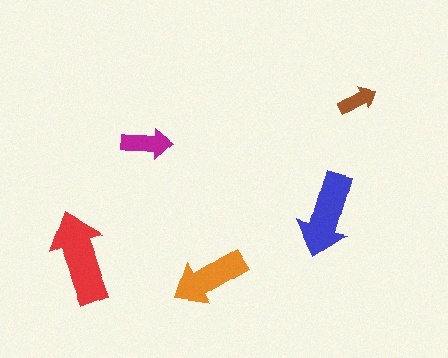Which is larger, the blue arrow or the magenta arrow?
The blue one.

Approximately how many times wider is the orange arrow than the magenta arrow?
About 1.5 times wider.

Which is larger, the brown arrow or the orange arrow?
The orange one.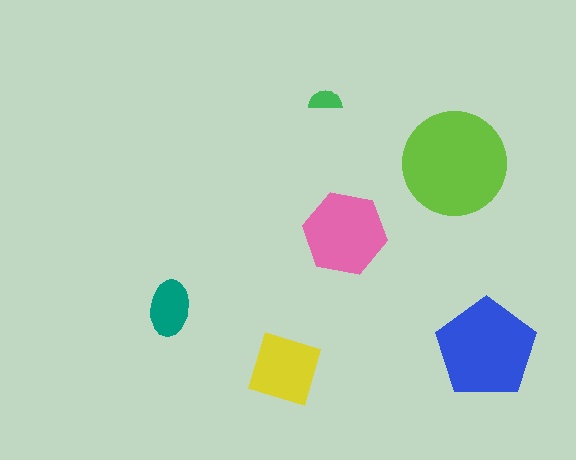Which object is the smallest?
The green semicircle.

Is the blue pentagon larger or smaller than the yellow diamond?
Larger.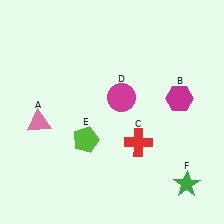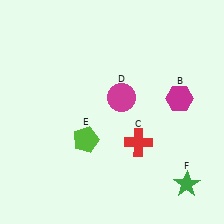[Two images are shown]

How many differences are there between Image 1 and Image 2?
There is 1 difference between the two images.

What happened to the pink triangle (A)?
The pink triangle (A) was removed in Image 2. It was in the bottom-left area of Image 1.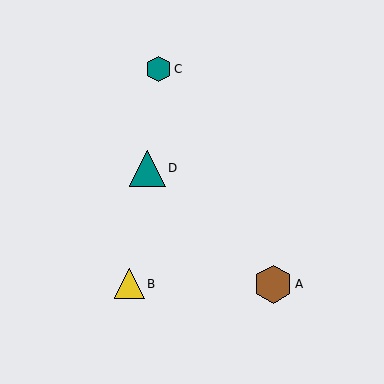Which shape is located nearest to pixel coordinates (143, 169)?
The teal triangle (labeled D) at (147, 168) is nearest to that location.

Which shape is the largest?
The brown hexagon (labeled A) is the largest.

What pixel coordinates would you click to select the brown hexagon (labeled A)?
Click at (273, 284) to select the brown hexagon A.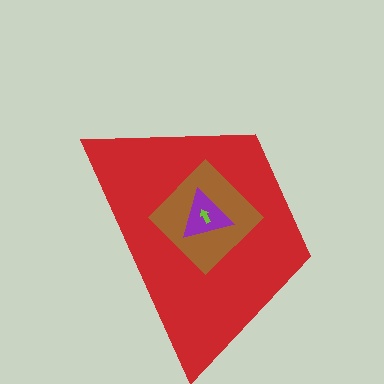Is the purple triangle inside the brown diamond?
Yes.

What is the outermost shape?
The red trapezoid.